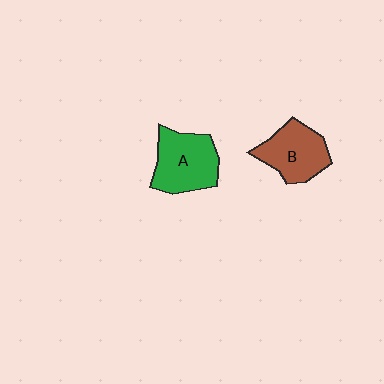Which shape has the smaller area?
Shape B (brown).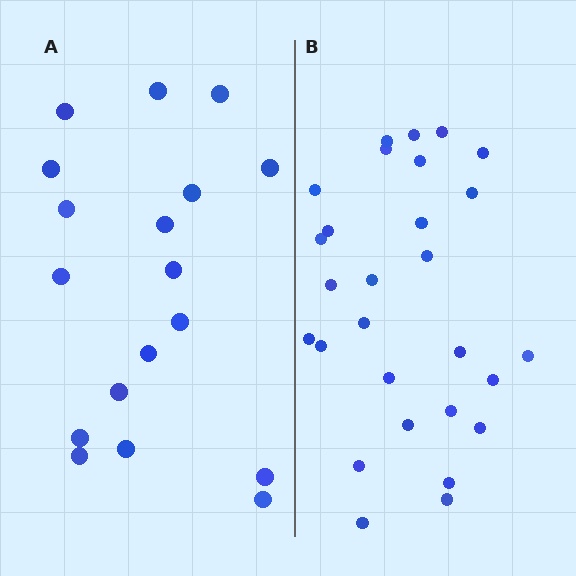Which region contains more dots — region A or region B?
Region B (the right region) has more dots.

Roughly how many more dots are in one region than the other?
Region B has roughly 10 or so more dots than region A.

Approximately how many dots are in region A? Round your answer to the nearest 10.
About 20 dots. (The exact count is 18, which rounds to 20.)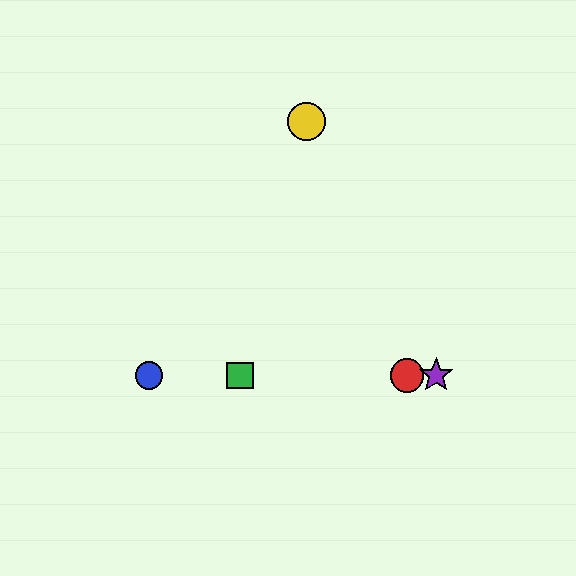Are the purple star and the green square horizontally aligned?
Yes, both are at y≈375.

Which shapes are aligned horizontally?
The red circle, the blue circle, the green square, the purple star are aligned horizontally.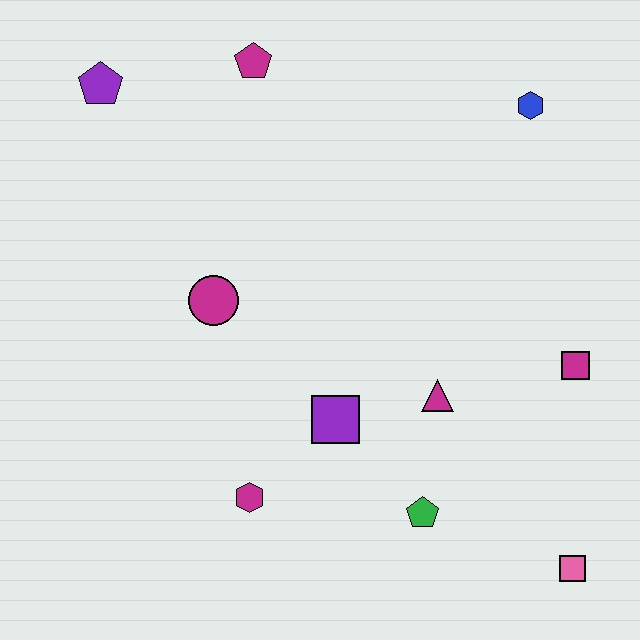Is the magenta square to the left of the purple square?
No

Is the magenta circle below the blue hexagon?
Yes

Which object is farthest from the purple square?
The purple pentagon is farthest from the purple square.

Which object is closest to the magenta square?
The magenta triangle is closest to the magenta square.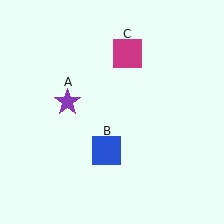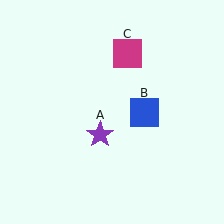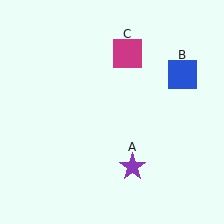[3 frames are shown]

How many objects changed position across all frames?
2 objects changed position: purple star (object A), blue square (object B).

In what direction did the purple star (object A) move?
The purple star (object A) moved down and to the right.